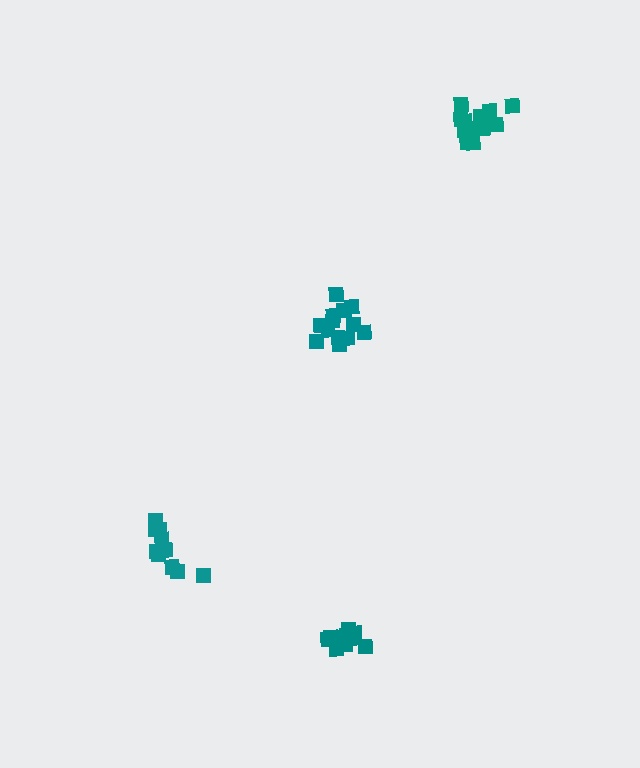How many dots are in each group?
Group 1: 10 dots, Group 2: 11 dots, Group 3: 13 dots, Group 4: 13 dots (47 total).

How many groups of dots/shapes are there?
There are 4 groups.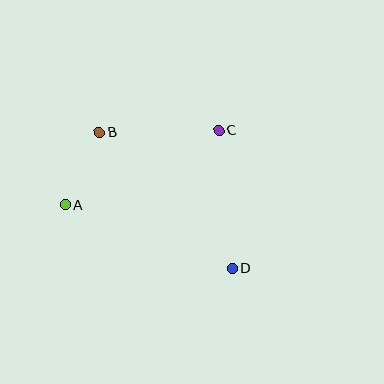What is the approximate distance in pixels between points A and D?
The distance between A and D is approximately 178 pixels.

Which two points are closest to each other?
Points A and B are closest to each other.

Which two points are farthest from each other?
Points B and D are farthest from each other.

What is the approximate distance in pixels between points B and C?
The distance between B and C is approximately 120 pixels.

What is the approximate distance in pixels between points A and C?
The distance between A and C is approximately 170 pixels.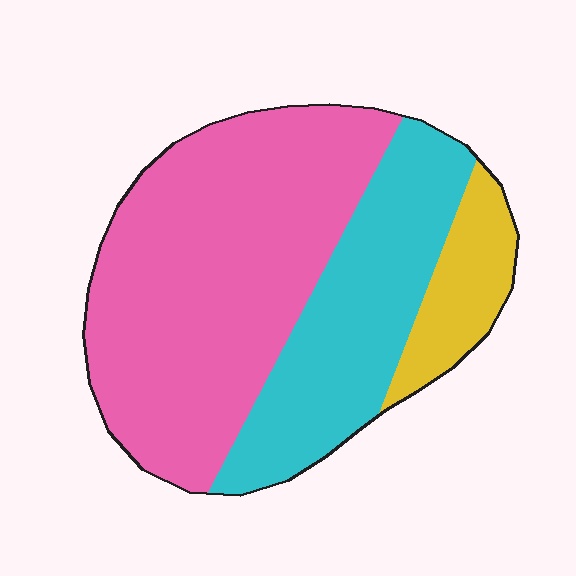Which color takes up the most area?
Pink, at roughly 55%.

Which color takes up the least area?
Yellow, at roughly 10%.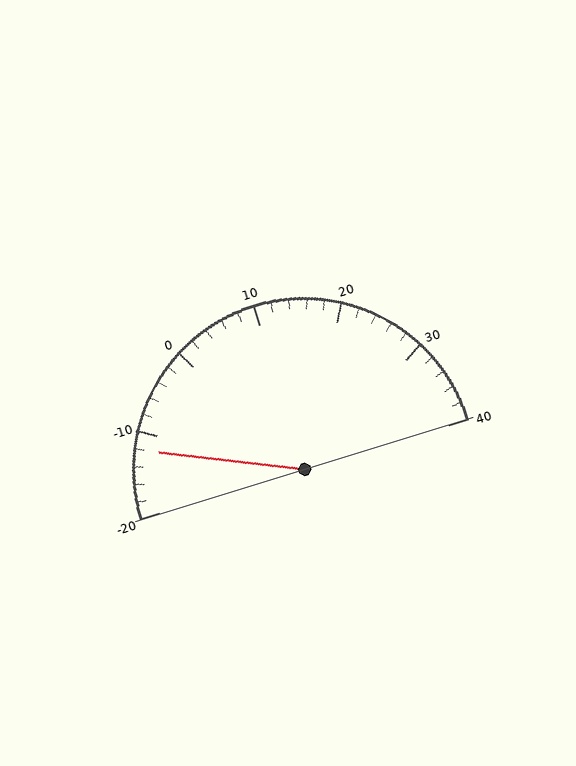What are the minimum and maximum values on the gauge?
The gauge ranges from -20 to 40.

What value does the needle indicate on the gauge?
The needle indicates approximately -12.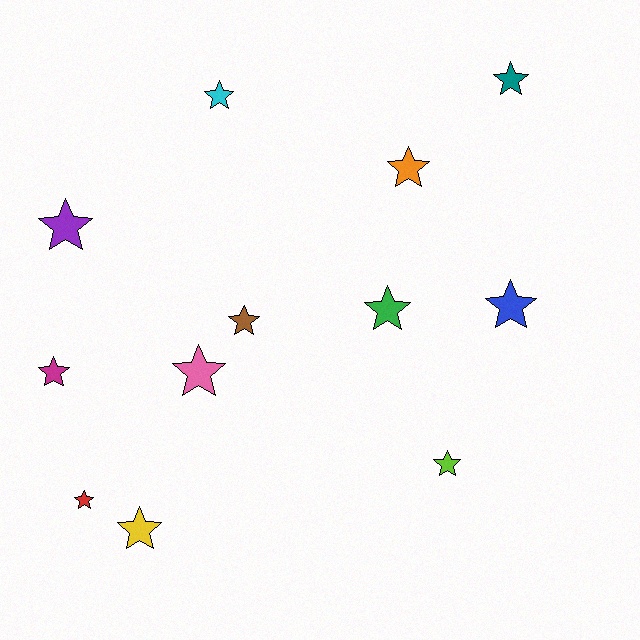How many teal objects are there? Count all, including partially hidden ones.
There is 1 teal object.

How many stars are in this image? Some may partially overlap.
There are 12 stars.